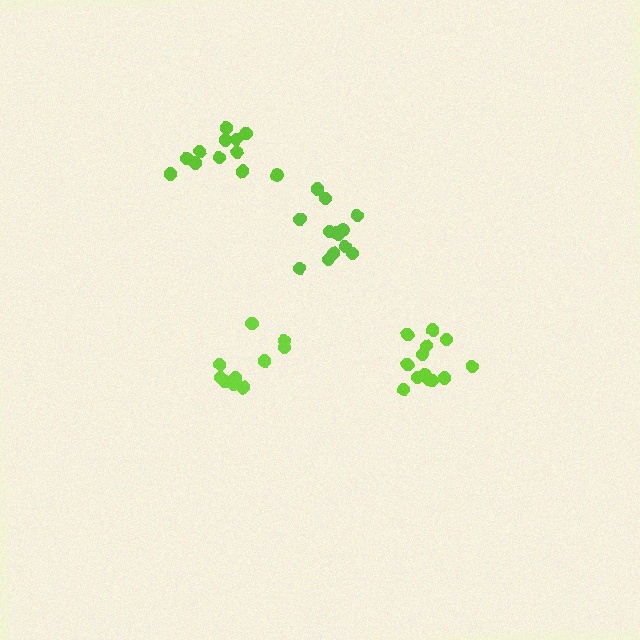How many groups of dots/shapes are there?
There are 4 groups.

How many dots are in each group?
Group 1: 10 dots, Group 2: 12 dots, Group 3: 13 dots, Group 4: 13 dots (48 total).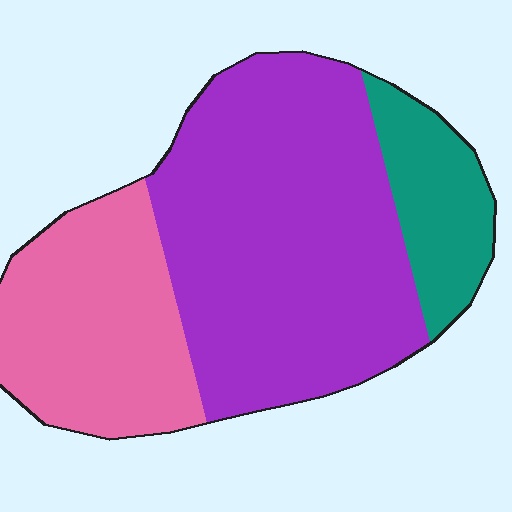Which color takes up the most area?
Purple, at roughly 55%.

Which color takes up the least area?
Teal, at roughly 15%.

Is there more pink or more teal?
Pink.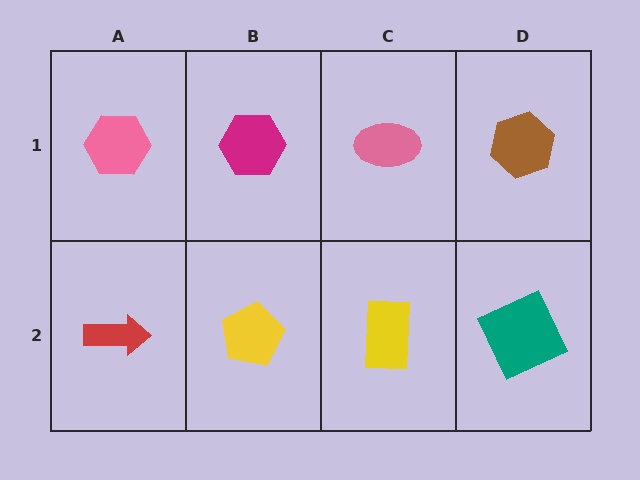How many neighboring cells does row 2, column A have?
2.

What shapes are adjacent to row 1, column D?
A teal square (row 2, column D), a pink ellipse (row 1, column C).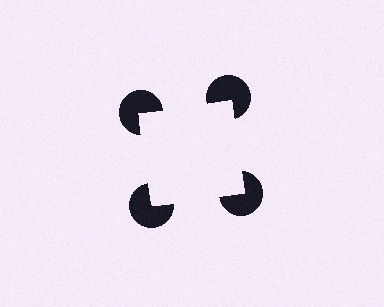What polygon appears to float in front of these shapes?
An illusory square — its edges are inferred from the aligned wedge cuts in the pac-man discs, not physically drawn.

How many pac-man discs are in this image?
There are 4 — one at each vertex of the illusory square.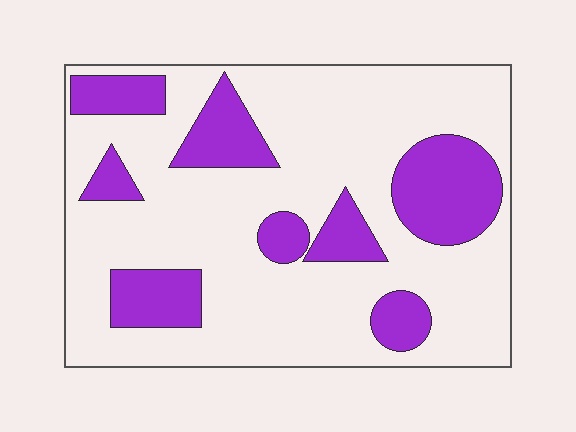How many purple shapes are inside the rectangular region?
8.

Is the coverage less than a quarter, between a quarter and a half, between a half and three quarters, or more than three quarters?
Between a quarter and a half.